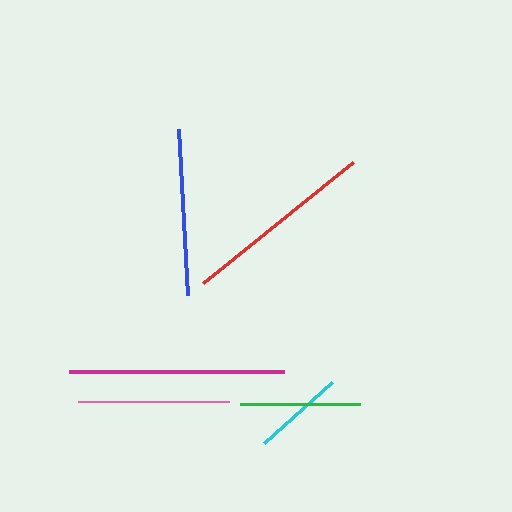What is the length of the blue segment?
The blue segment is approximately 166 pixels long.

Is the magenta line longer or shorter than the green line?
The magenta line is longer than the green line.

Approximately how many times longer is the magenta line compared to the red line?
The magenta line is approximately 1.1 times the length of the red line.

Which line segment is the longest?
The magenta line is the longest at approximately 215 pixels.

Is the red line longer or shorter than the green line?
The red line is longer than the green line.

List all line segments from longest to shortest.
From longest to shortest: magenta, red, blue, pink, green, cyan.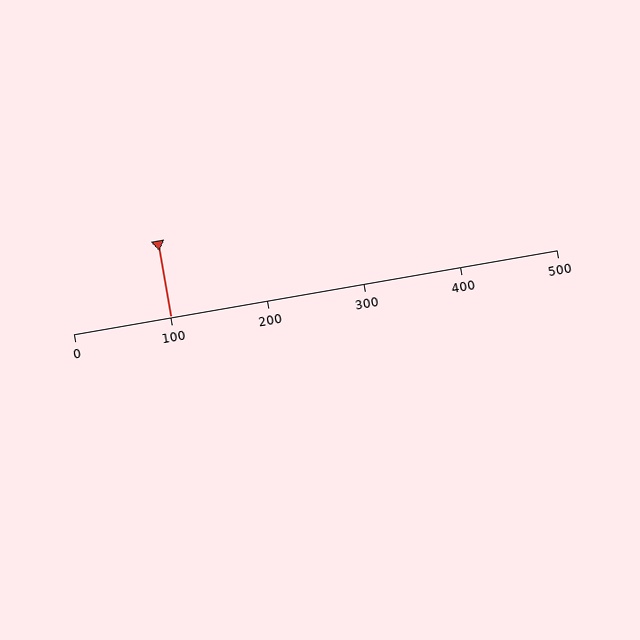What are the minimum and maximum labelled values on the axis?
The axis runs from 0 to 500.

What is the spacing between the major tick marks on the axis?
The major ticks are spaced 100 apart.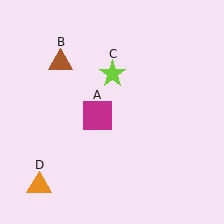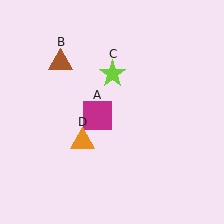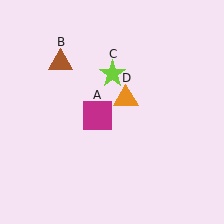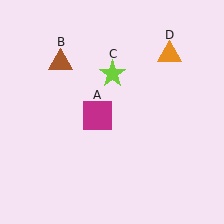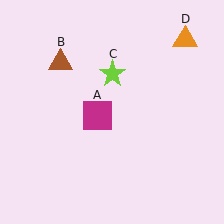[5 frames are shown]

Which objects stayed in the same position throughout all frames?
Magenta square (object A) and brown triangle (object B) and lime star (object C) remained stationary.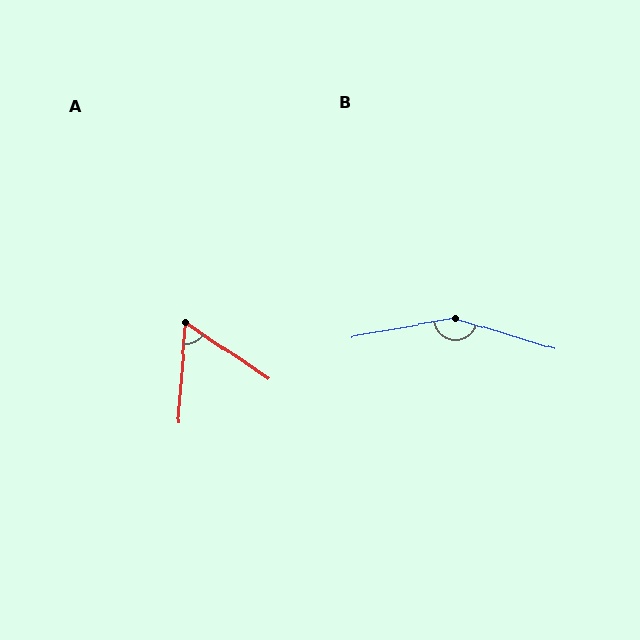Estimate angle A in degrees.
Approximately 60 degrees.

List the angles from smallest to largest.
A (60°), B (153°).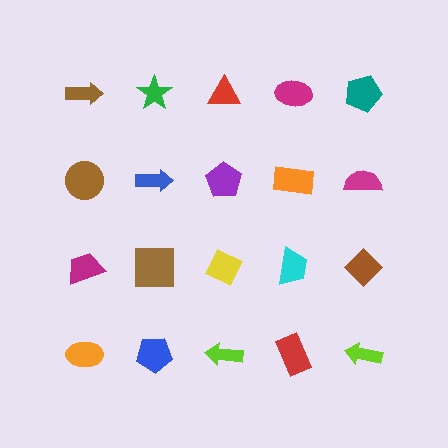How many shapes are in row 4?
5 shapes.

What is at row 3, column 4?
A cyan trapezoid.